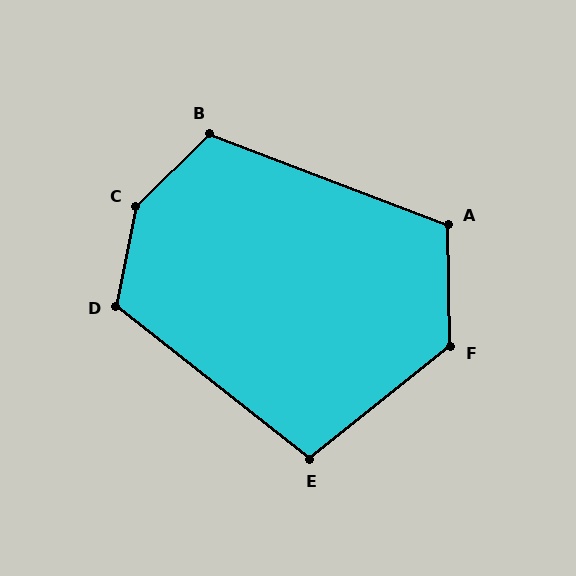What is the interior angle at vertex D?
Approximately 118 degrees (obtuse).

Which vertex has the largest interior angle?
C, at approximately 145 degrees.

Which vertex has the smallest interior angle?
E, at approximately 103 degrees.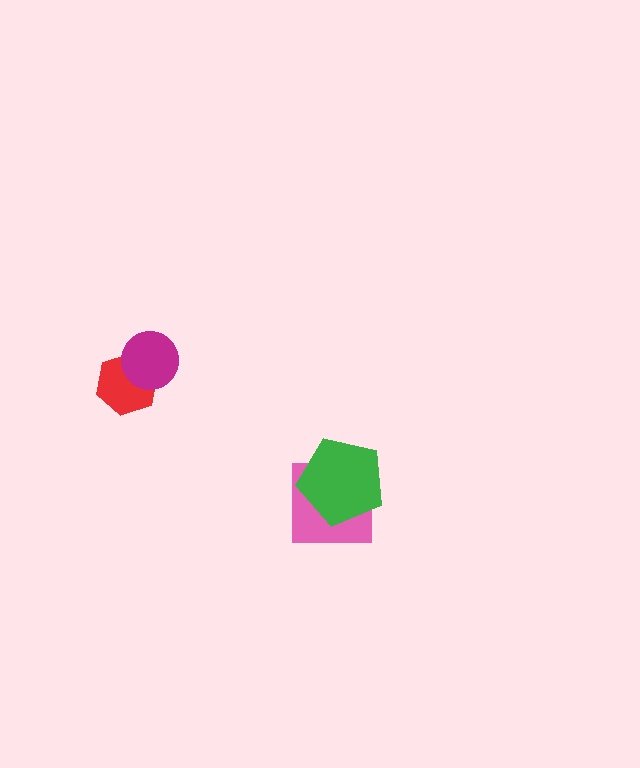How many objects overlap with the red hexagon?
1 object overlaps with the red hexagon.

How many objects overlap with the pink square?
1 object overlaps with the pink square.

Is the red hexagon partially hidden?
Yes, it is partially covered by another shape.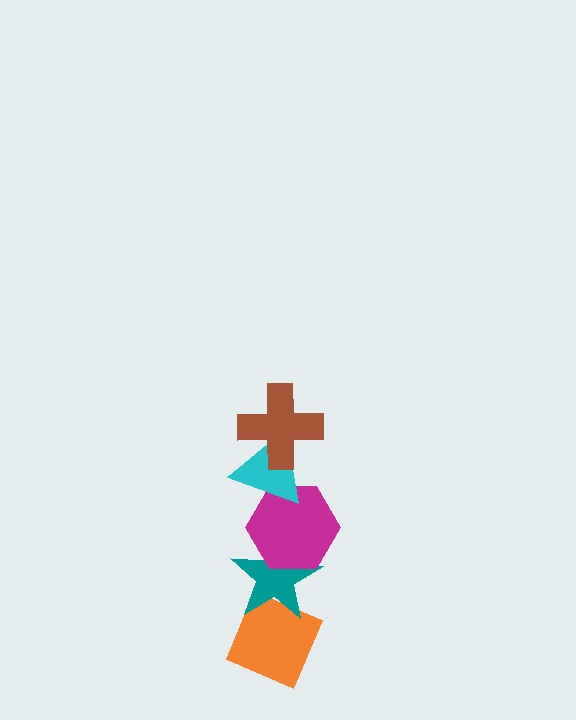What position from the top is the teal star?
The teal star is 4th from the top.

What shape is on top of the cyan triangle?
The brown cross is on top of the cyan triangle.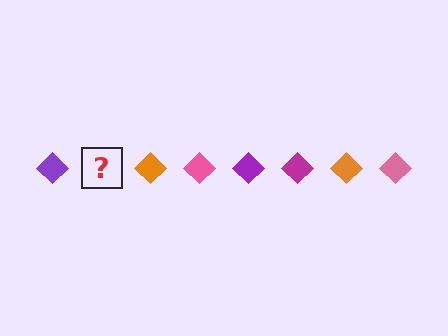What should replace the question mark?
The question mark should be replaced with a magenta diamond.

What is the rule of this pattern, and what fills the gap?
The rule is that the pattern cycles through purple, magenta, orange, pink diamonds. The gap should be filled with a magenta diamond.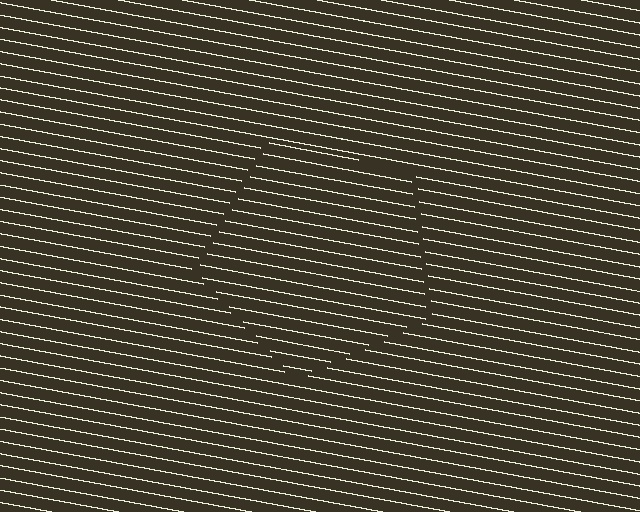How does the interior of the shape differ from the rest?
The interior of the shape contains the same grating, shifted by half a period — the contour is defined by the phase discontinuity where line-ends from the inner and outer gratings abut.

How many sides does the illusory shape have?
5 sides — the line-ends trace a pentagon.